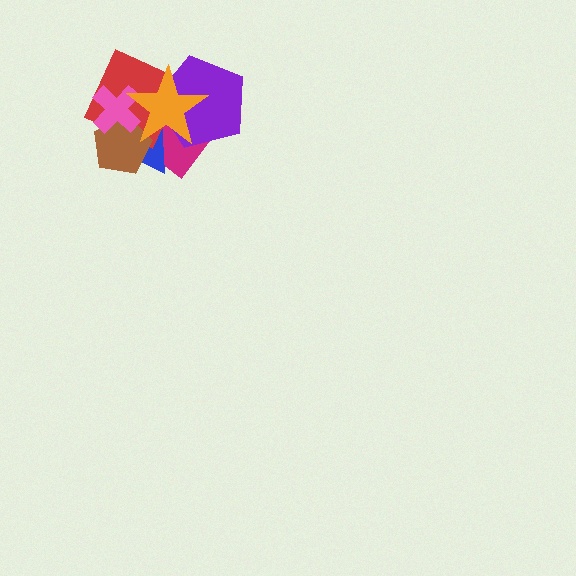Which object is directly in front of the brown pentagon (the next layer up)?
The pink cross is directly in front of the brown pentagon.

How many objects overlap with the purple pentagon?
4 objects overlap with the purple pentagon.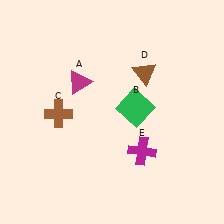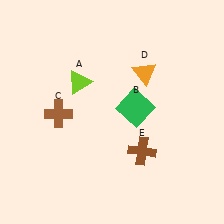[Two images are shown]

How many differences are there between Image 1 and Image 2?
There are 3 differences between the two images.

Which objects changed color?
A changed from magenta to lime. D changed from brown to orange. E changed from magenta to brown.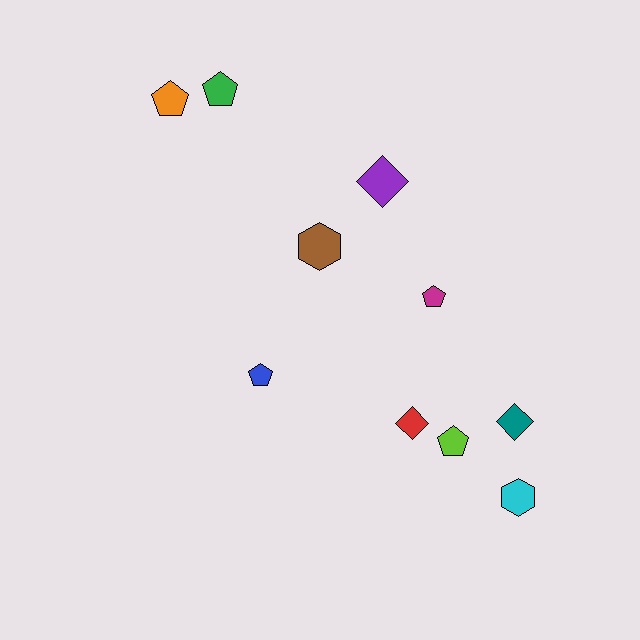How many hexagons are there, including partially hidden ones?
There are 2 hexagons.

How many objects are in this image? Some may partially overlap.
There are 10 objects.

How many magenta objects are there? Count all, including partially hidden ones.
There is 1 magenta object.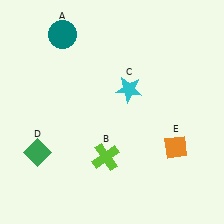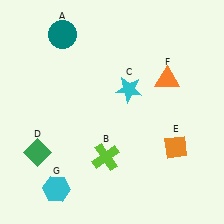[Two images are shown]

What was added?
An orange triangle (F), a cyan hexagon (G) were added in Image 2.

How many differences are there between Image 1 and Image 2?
There are 2 differences between the two images.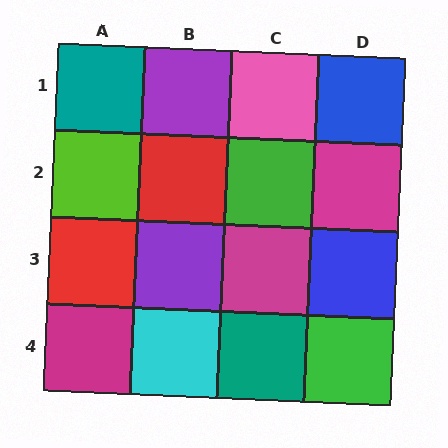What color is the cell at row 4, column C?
Teal.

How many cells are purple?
2 cells are purple.